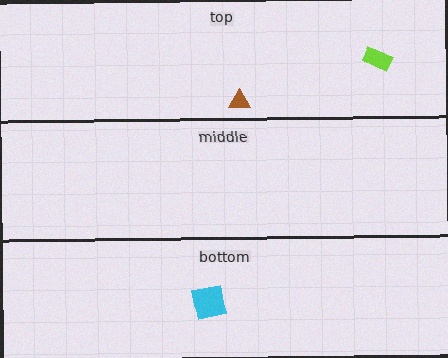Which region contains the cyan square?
The bottom region.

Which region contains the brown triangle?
The top region.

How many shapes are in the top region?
2.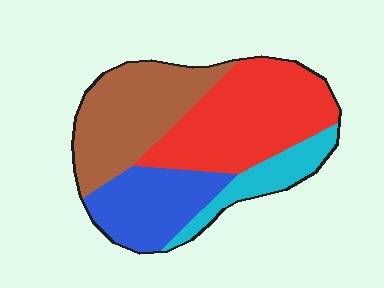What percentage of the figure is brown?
Brown covers 30% of the figure.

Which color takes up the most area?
Red, at roughly 35%.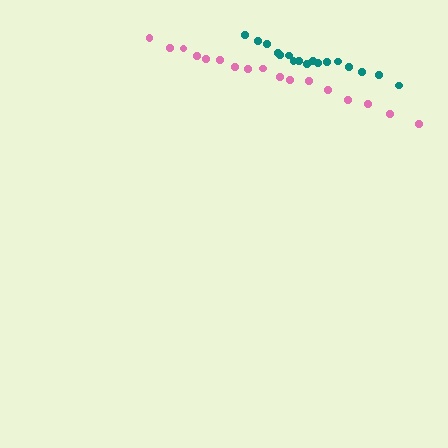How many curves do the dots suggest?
There are 2 distinct paths.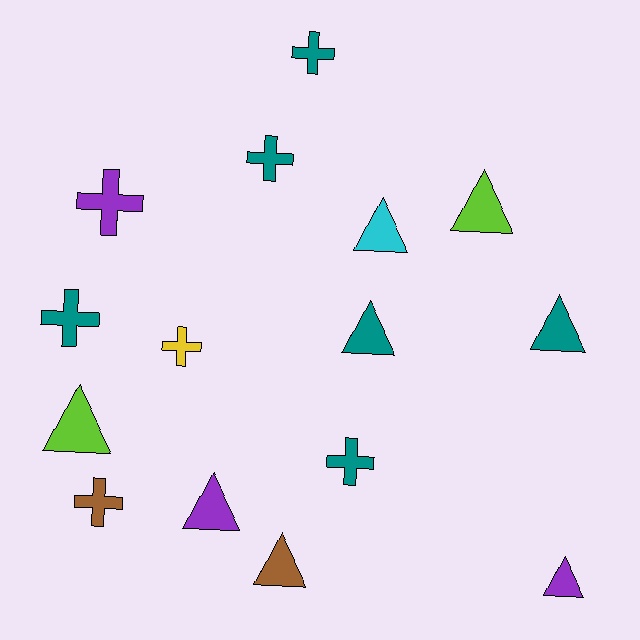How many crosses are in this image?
There are 7 crosses.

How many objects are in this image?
There are 15 objects.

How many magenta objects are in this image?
There are no magenta objects.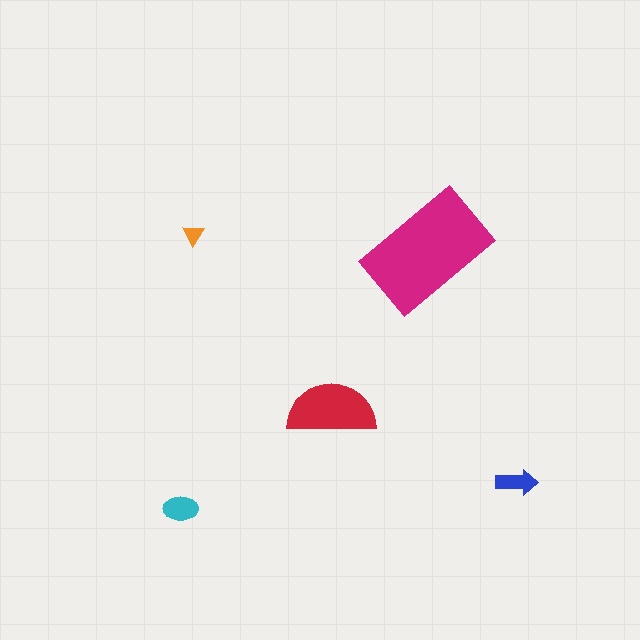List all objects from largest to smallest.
The magenta rectangle, the red semicircle, the cyan ellipse, the blue arrow, the orange triangle.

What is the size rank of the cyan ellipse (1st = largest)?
3rd.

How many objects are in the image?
There are 5 objects in the image.